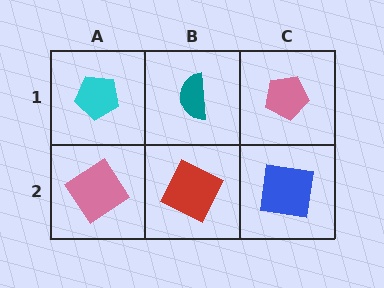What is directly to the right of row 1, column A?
A teal semicircle.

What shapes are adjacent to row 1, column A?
A pink diamond (row 2, column A), a teal semicircle (row 1, column B).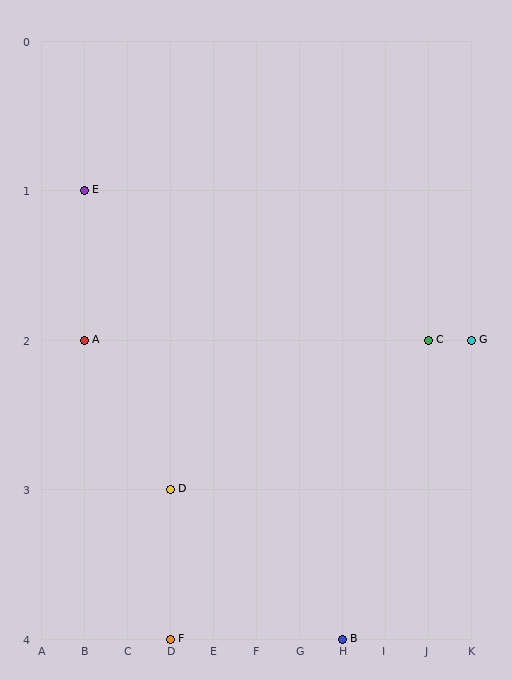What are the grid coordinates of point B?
Point B is at grid coordinates (H, 4).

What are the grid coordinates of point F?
Point F is at grid coordinates (D, 4).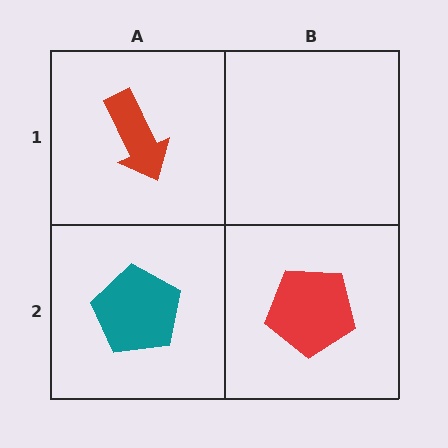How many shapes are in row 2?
2 shapes.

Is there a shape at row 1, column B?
No, that cell is empty.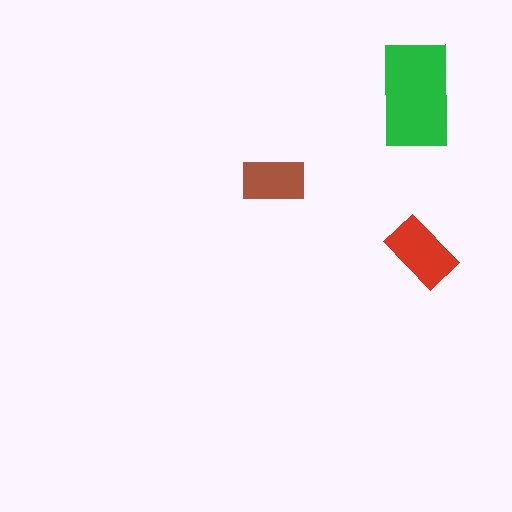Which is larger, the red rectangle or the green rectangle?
The green one.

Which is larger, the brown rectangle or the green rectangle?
The green one.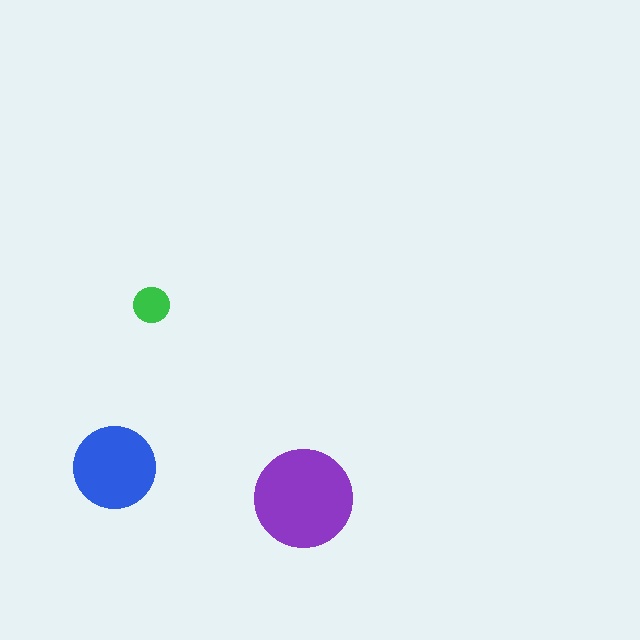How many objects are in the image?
There are 3 objects in the image.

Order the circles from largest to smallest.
the purple one, the blue one, the green one.